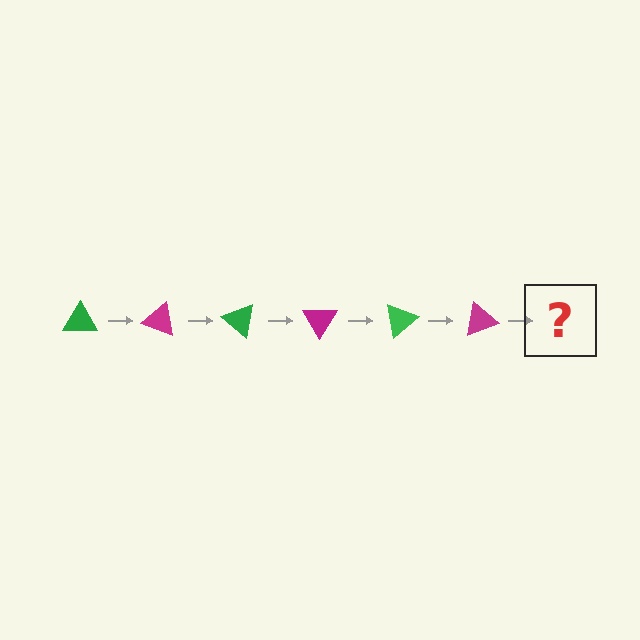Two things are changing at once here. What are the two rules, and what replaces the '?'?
The two rules are that it rotates 20 degrees each step and the color cycles through green and magenta. The '?' should be a green triangle, rotated 120 degrees from the start.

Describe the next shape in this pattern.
It should be a green triangle, rotated 120 degrees from the start.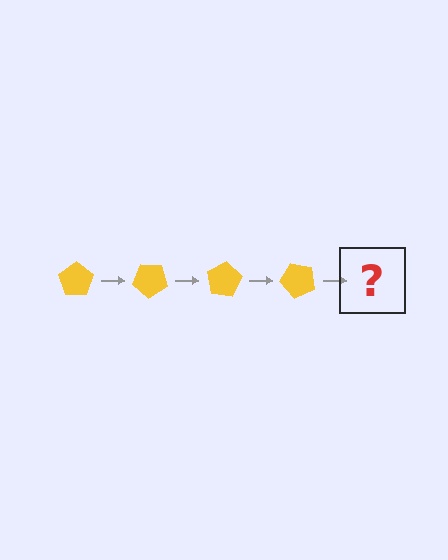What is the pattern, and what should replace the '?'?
The pattern is that the pentagon rotates 40 degrees each step. The '?' should be a yellow pentagon rotated 160 degrees.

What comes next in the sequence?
The next element should be a yellow pentagon rotated 160 degrees.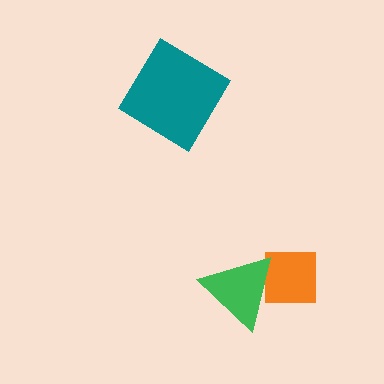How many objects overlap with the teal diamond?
0 objects overlap with the teal diamond.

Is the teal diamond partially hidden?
No, no other shape covers it.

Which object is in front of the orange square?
The green triangle is in front of the orange square.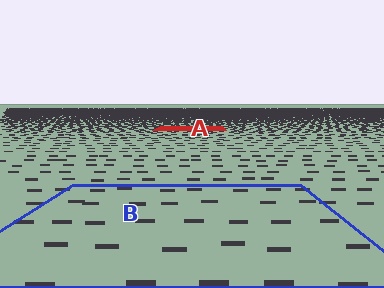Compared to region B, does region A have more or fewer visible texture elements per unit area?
Region A has more texture elements per unit area — they are packed more densely because it is farther away.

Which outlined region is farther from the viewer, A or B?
Region A is farther from the viewer — the texture elements inside it appear smaller and more densely packed.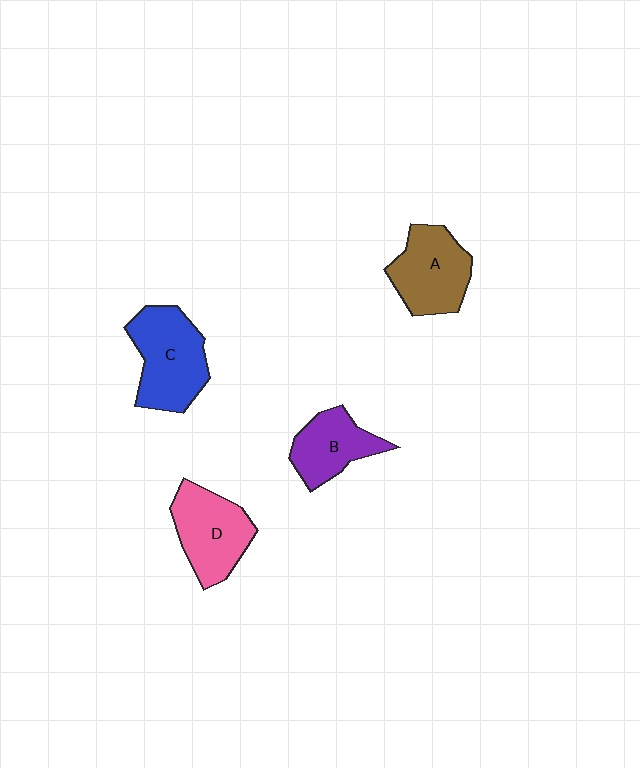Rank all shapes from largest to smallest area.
From largest to smallest: C (blue), D (pink), A (brown), B (purple).